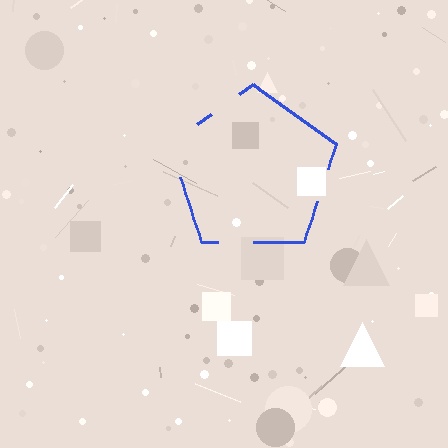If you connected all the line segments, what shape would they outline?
They would outline a pentagon.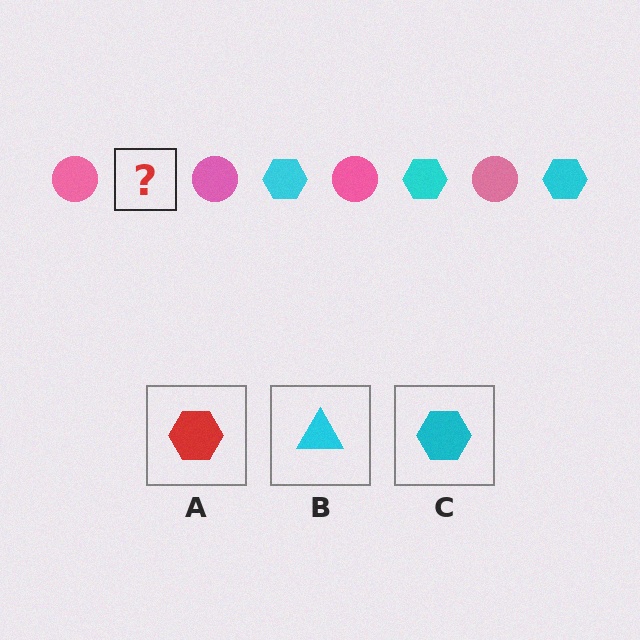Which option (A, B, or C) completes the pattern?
C.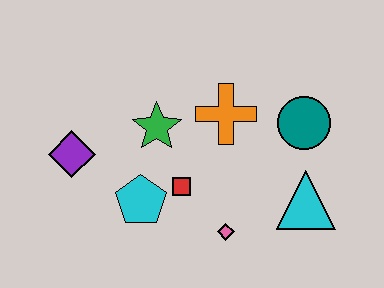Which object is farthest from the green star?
The cyan triangle is farthest from the green star.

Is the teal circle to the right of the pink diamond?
Yes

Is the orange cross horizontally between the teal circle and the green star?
Yes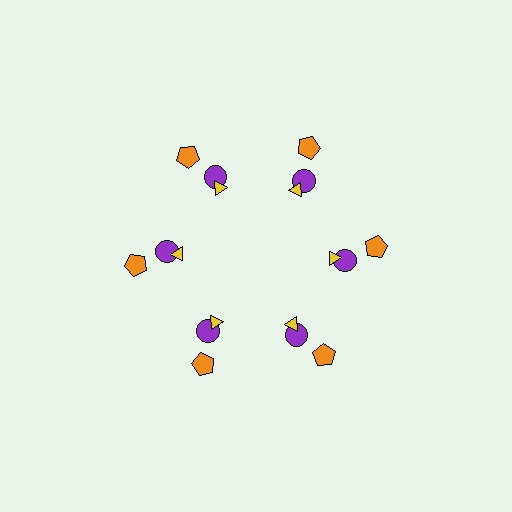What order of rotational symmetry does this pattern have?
This pattern has 6-fold rotational symmetry.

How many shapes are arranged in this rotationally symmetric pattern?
There are 18 shapes, arranged in 6 groups of 3.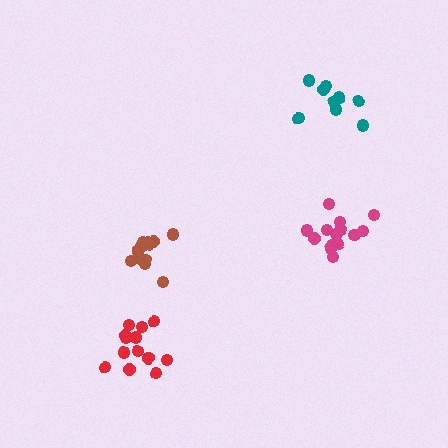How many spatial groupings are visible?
There are 4 spatial groupings.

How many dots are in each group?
Group 1: 14 dots, Group 2: 12 dots, Group 3: 14 dots, Group 4: 9 dots (49 total).